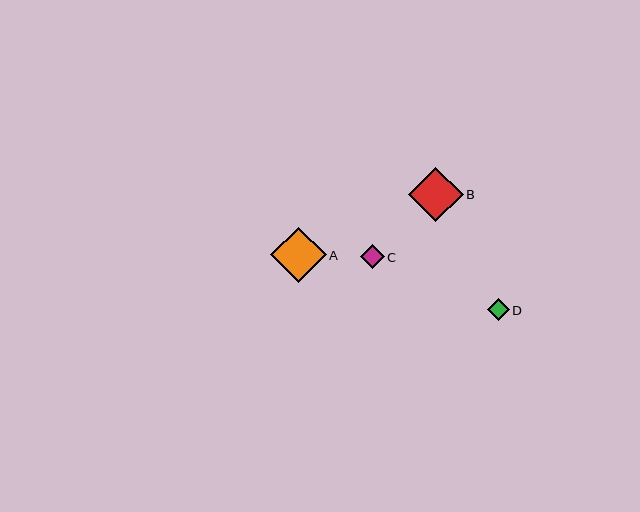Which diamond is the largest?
Diamond A is the largest with a size of approximately 55 pixels.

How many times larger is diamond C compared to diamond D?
Diamond C is approximately 1.1 times the size of diamond D.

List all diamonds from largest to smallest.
From largest to smallest: A, B, C, D.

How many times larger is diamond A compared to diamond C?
Diamond A is approximately 2.3 times the size of diamond C.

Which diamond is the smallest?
Diamond D is the smallest with a size of approximately 22 pixels.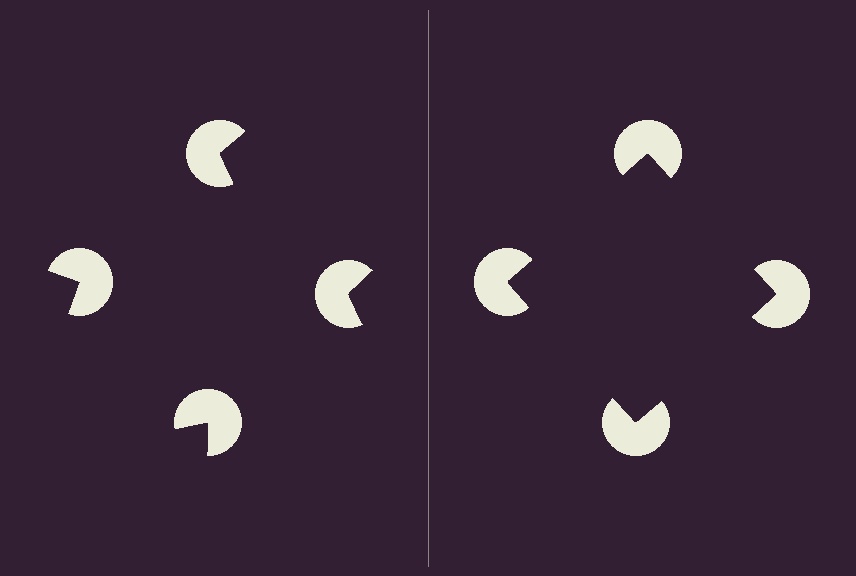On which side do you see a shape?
An illusory square appears on the right side. On the left side the wedge cuts are rotated, so no coherent shape forms.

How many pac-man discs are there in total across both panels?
8 — 4 on each side.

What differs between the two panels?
The pac-man discs are positioned identically on both sides; only the wedge orientations differ. On the right they align to a square; on the left they are misaligned.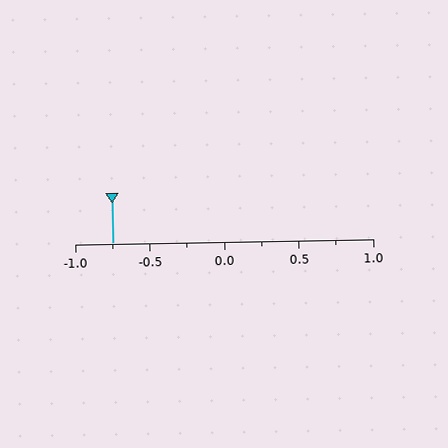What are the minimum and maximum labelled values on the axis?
The axis runs from -1.0 to 1.0.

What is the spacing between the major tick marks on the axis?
The major ticks are spaced 0.5 apart.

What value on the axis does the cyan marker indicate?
The marker indicates approximately -0.75.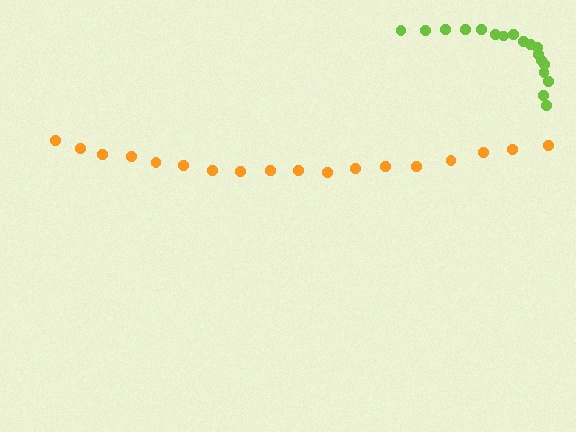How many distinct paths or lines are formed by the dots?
There are 2 distinct paths.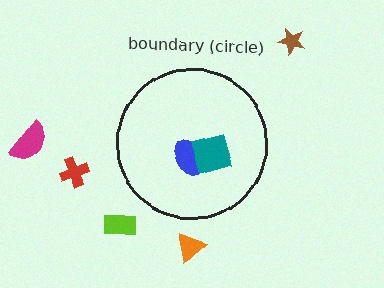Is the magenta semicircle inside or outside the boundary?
Outside.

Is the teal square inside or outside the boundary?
Inside.